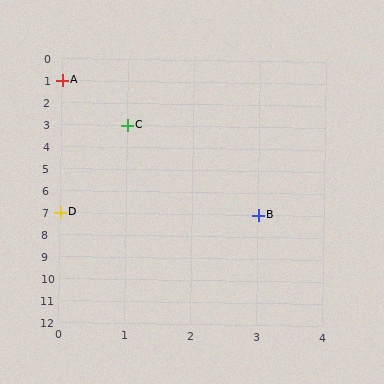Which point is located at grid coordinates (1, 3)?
Point C is at (1, 3).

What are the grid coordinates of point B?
Point B is at grid coordinates (3, 7).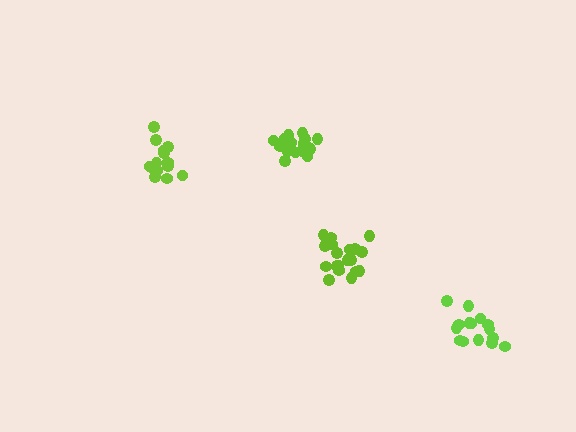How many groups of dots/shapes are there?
There are 4 groups.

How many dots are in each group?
Group 1: 14 dots, Group 2: 20 dots, Group 3: 19 dots, Group 4: 15 dots (68 total).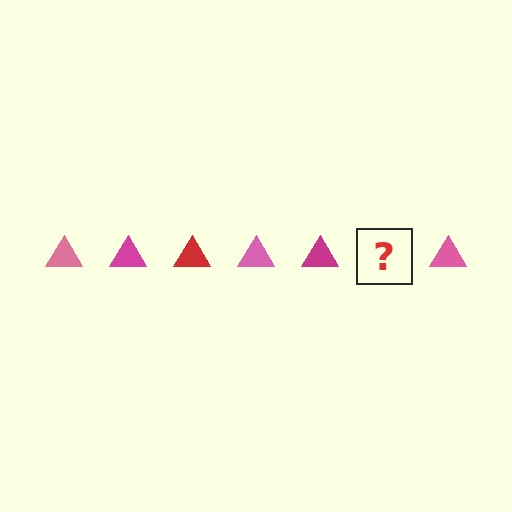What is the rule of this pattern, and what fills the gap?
The rule is that the pattern cycles through pink, magenta, red triangles. The gap should be filled with a red triangle.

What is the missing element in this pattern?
The missing element is a red triangle.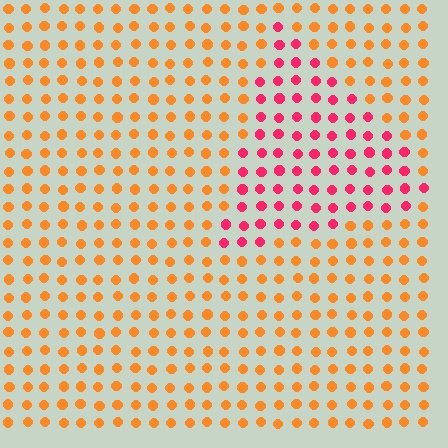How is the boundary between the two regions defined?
The boundary is defined purely by a slight shift in hue (about 48 degrees). Spacing, size, and orientation are identical on both sides.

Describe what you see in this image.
The image is filled with small orange elements in a uniform arrangement. A triangle-shaped region is visible where the elements are tinted to a slightly different hue, forming a subtle color boundary.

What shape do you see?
I see a triangle.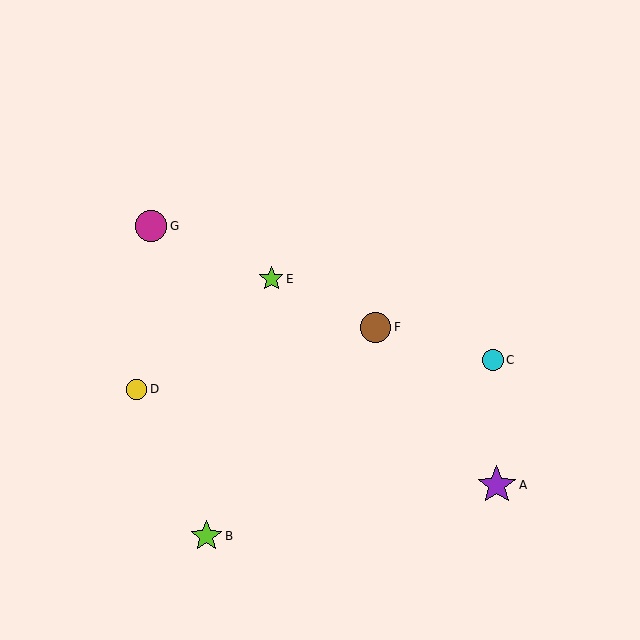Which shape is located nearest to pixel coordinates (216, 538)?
The lime star (labeled B) at (206, 536) is nearest to that location.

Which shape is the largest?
The purple star (labeled A) is the largest.